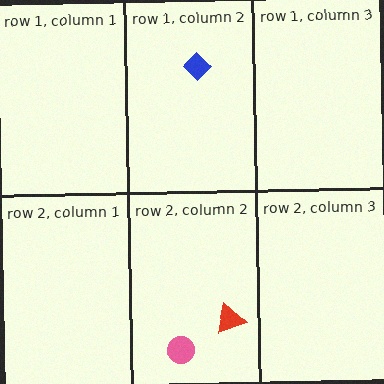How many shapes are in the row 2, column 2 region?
2.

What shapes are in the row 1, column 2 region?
The blue diamond.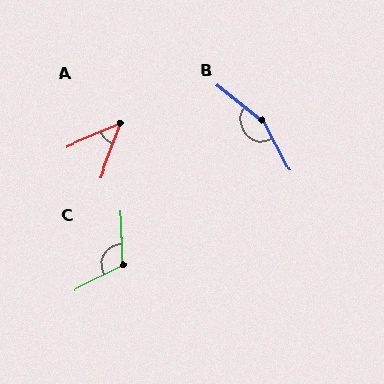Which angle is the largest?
B, at approximately 156 degrees.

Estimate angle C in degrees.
Approximately 116 degrees.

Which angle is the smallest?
A, at approximately 46 degrees.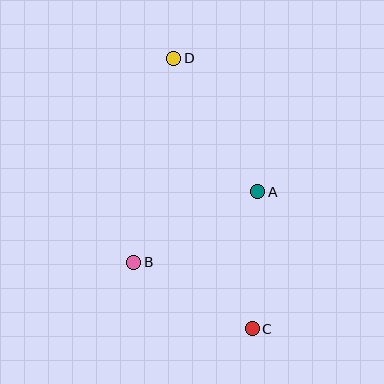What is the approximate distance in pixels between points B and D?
The distance between B and D is approximately 208 pixels.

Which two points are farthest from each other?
Points C and D are farthest from each other.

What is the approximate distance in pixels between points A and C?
The distance between A and C is approximately 137 pixels.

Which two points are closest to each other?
Points B and C are closest to each other.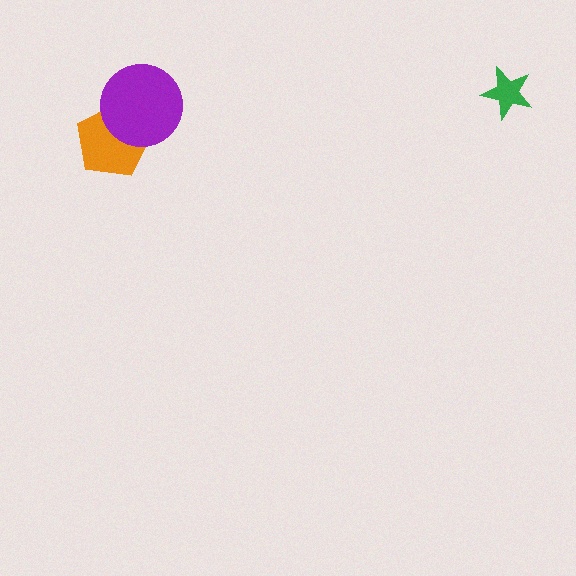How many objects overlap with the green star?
0 objects overlap with the green star.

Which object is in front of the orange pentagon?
The purple circle is in front of the orange pentagon.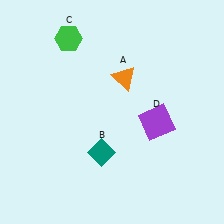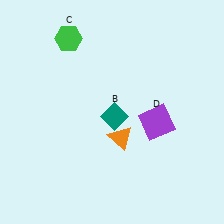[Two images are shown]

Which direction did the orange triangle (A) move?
The orange triangle (A) moved down.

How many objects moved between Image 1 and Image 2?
2 objects moved between the two images.